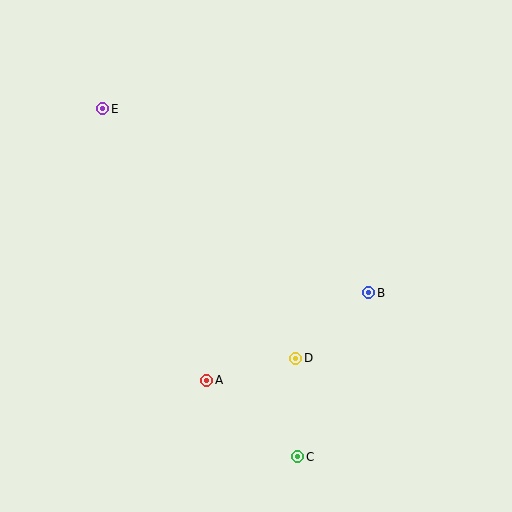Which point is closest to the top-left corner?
Point E is closest to the top-left corner.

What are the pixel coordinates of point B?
Point B is at (369, 293).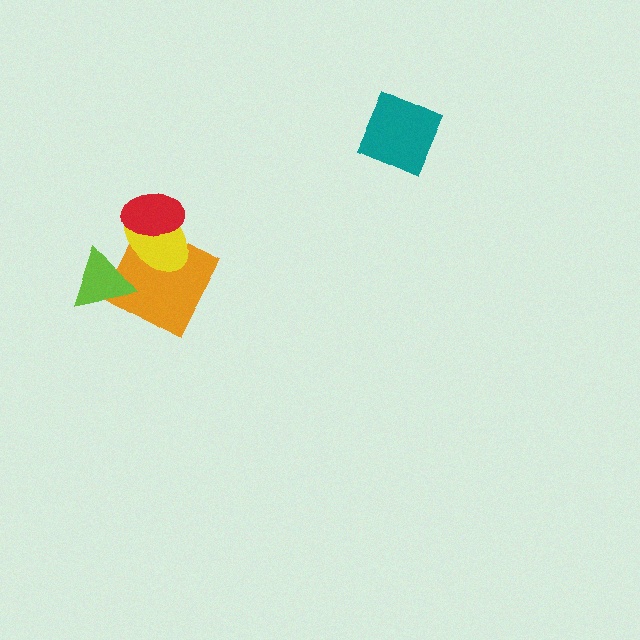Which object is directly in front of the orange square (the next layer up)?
The yellow ellipse is directly in front of the orange square.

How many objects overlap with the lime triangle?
1 object overlaps with the lime triangle.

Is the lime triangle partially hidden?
No, no other shape covers it.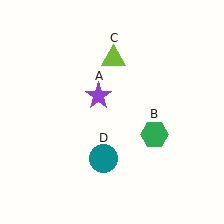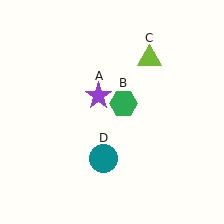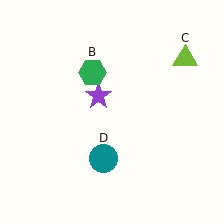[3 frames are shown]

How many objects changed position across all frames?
2 objects changed position: green hexagon (object B), lime triangle (object C).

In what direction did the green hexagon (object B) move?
The green hexagon (object B) moved up and to the left.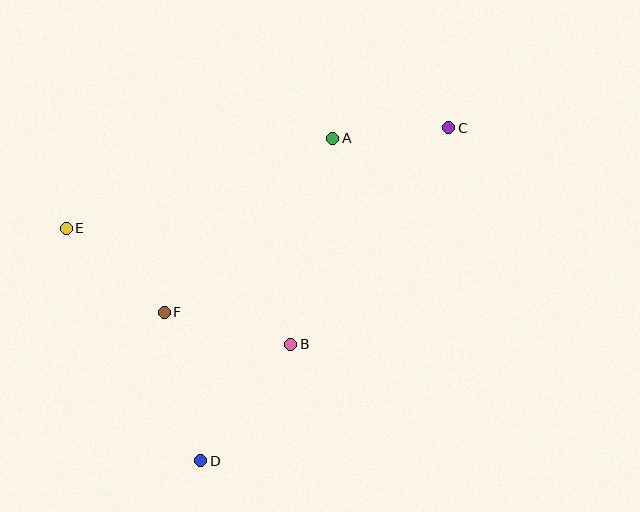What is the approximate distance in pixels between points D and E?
The distance between D and E is approximately 268 pixels.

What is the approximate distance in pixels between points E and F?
The distance between E and F is approximately 129 pixels.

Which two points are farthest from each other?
Points C and D are farthest from each other.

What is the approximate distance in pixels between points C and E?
The distance between C and E is approximately 395 pixels.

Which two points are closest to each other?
Points A and C are closest to each other.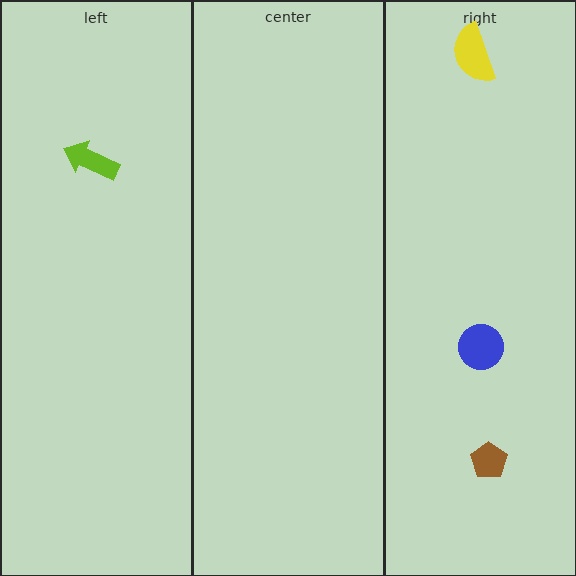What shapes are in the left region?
The lime arrow.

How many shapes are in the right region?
3.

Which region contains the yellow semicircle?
The right region.